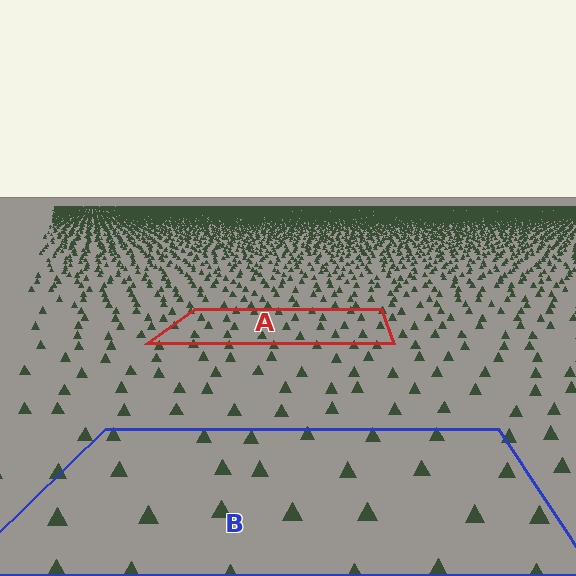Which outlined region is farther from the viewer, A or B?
Region A is farther from the viewer — the texture elements inside it appear smaller and more densely packed.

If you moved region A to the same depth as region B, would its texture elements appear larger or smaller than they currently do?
They would appear larger. At a closer depth, the same texture elements are projected at a bigger on-screen size.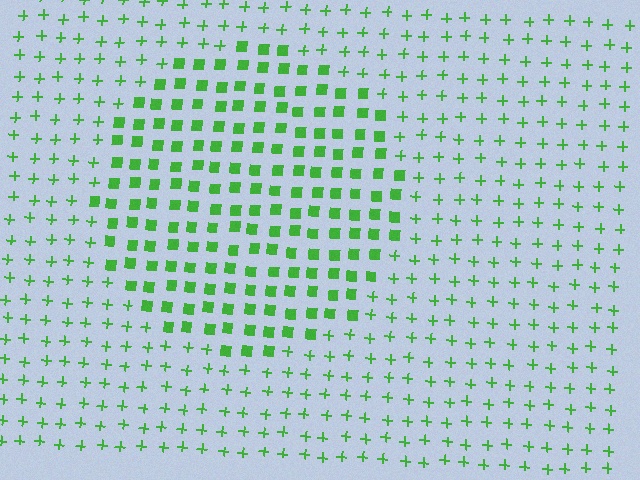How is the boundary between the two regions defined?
The boundary is defined by a change in element shape: squares inside vs. plus signs outside. All elements share the same color and spacing.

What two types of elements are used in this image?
The image uses squares inside the circle region and plus signs outside it.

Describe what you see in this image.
The image is filled with small green elements arranged in a uniform grid. A circle-shaped region contains squares, while the surrounding area contains plus signs. The boundary is defined purely by the change in element shape.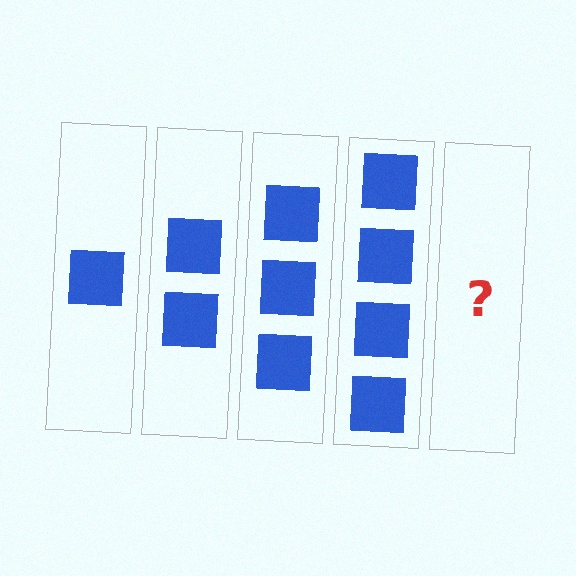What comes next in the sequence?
The next element should be 5 squares.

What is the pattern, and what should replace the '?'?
The pattern is that each step adds one more square. The '?' should be 5 squares.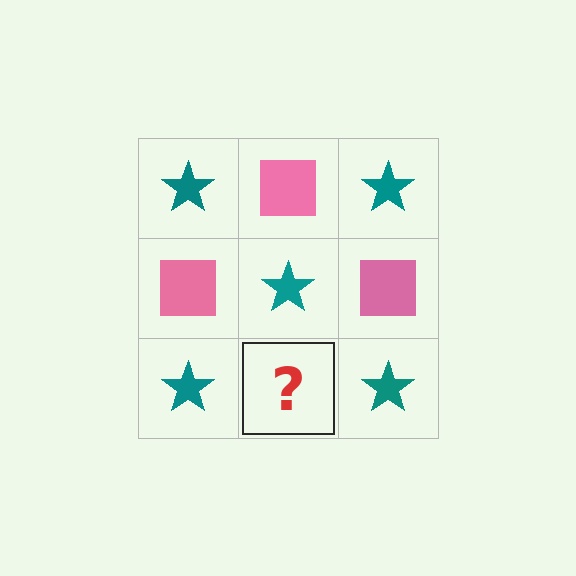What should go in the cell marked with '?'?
The missing cell should contain a pink square.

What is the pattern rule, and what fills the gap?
The rule is that it alternates teal star and pink square in a checkerboard pattern. The gap should be filled with a pink square.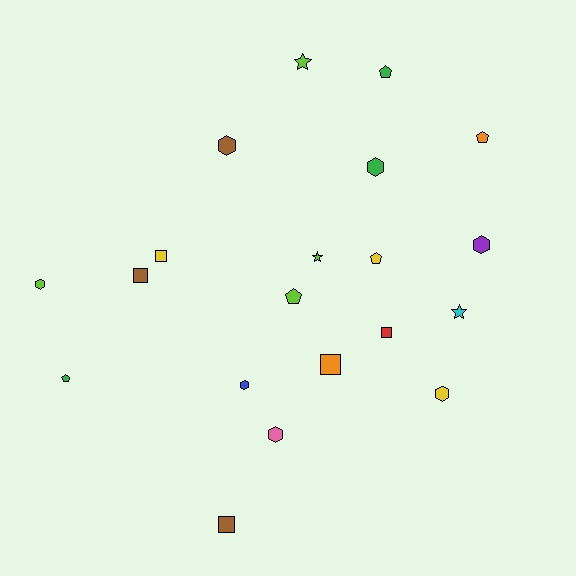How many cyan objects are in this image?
There is 1 cyan object.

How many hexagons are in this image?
There are 7 hexagons.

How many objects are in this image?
There are 20 objects.